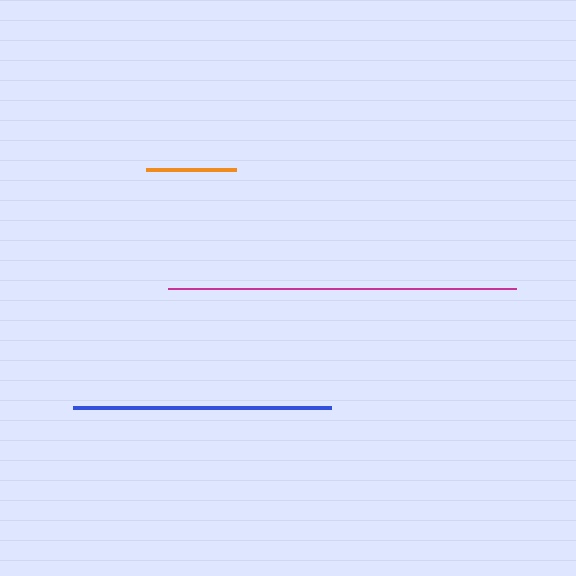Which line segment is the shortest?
The orange line is the shortest at approximately 90 pixels.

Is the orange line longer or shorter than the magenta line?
The magenta line is longer than the orange line.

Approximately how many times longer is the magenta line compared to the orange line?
The magenta line is approximately 3.9 times the length of the orange line.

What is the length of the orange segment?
The orange segment is approximately 90 pixels long.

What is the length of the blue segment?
The blue segment is approximately 258 pixels long.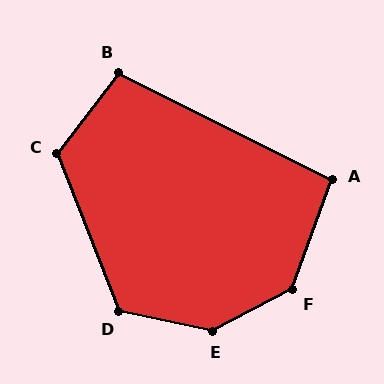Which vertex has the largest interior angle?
E, at approximately 141 degrees.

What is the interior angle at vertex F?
Approximately 137 degrees (obtuse).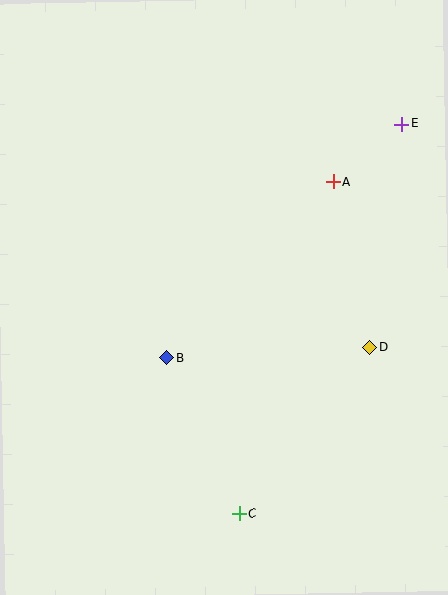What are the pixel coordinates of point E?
Point E is at (401, 124).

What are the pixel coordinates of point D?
Point D is at (370, 348).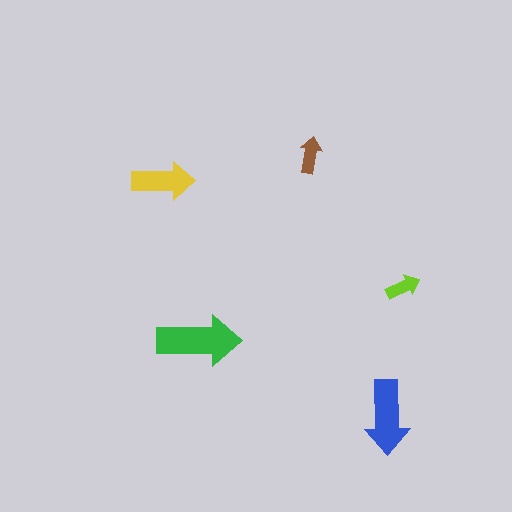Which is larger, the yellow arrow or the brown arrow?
The yellow one.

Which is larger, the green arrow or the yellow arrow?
The green one.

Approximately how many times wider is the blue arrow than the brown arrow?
About 2 times wider.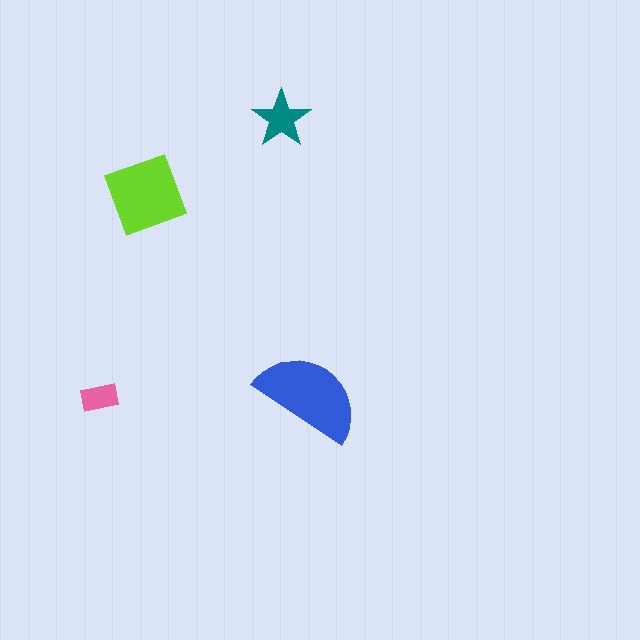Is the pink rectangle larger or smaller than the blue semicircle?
Smaller.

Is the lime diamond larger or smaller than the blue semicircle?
Smaller.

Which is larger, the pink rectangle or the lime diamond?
The lime diamond.